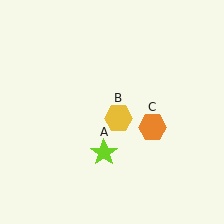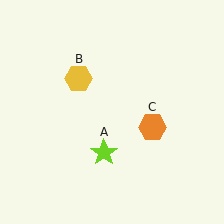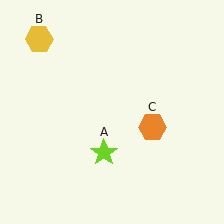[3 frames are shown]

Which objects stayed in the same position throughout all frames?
Lime star (object A) and orange hexagon (object C) remained stationary.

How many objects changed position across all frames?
1 object changed position: yellow hexagon (object B).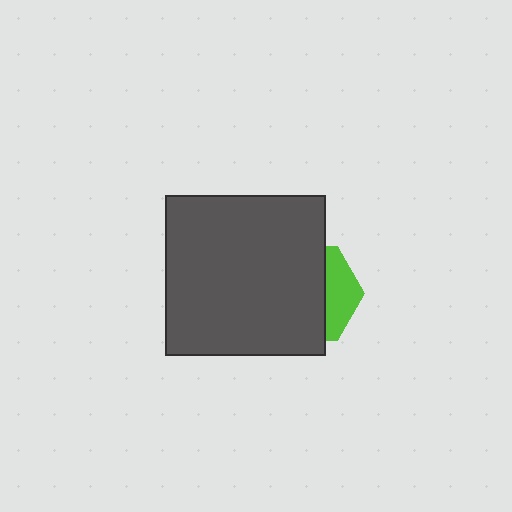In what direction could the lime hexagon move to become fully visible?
The lime hexagon could move right. That would shift it out from behind the dark gray square entirely.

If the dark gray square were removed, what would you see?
You would see the complete lime hexagon.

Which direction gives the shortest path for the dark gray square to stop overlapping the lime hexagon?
Moving left gives the shortest separation.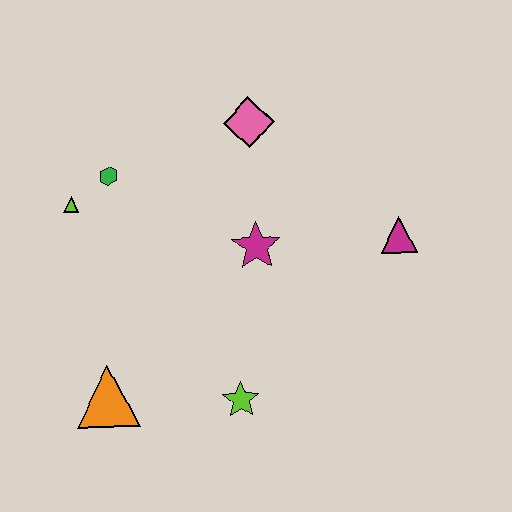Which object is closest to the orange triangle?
The lime star is closest to the orange triangle.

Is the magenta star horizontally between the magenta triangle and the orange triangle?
Yes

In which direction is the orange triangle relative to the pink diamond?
The orange triangle is below the pink diamond.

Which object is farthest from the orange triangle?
The magenta triangle is farthest from the orange triangle.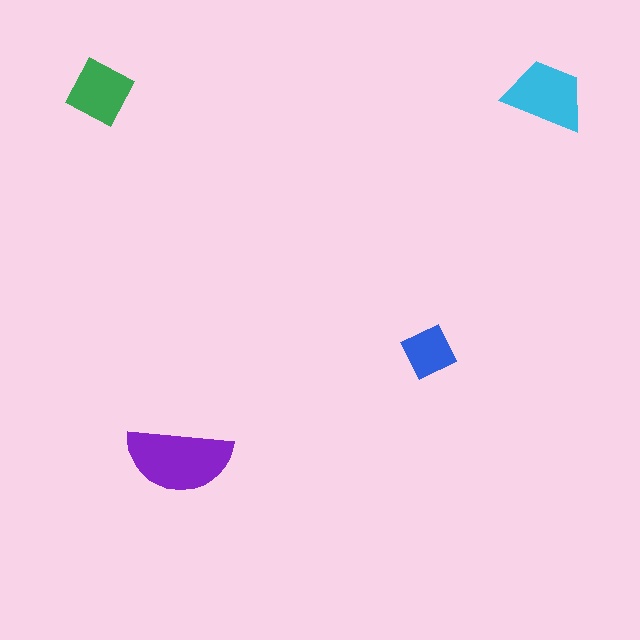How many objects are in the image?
There are 4 objects in the image.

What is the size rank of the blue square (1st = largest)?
4th.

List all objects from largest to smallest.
The purple semicircle, the cyan trapezoid, the green diamond, the blue square.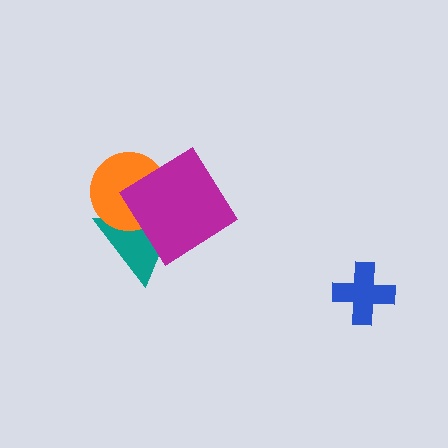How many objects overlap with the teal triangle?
2 objects overlap with the teal triangle.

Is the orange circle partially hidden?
Yes, it is partially covered by another shape.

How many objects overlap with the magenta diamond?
2 objects overlap with the magenta diamond.